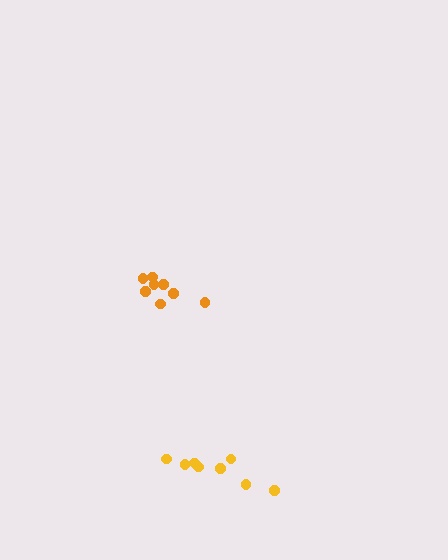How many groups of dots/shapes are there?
There are 2 groups.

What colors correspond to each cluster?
The clusters are colored: yellow, orange.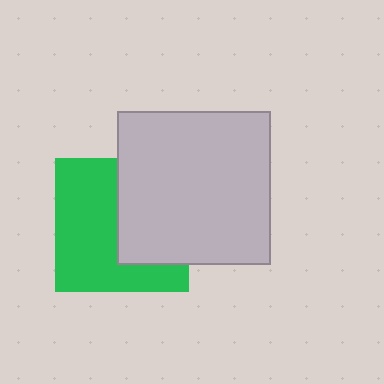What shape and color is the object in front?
The object in front is a light gray square.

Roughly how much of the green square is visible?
About half of it is visible (roughly 57%).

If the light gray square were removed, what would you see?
You would see the complete green square.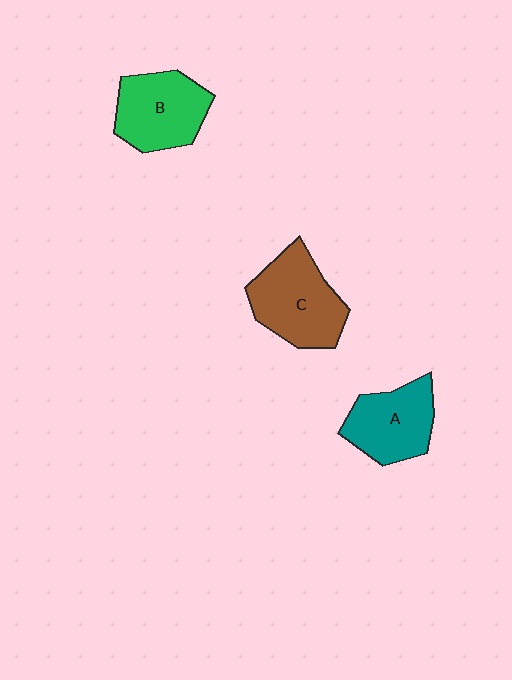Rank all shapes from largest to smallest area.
From largest to smallest: C (brown), B (green), A (teal).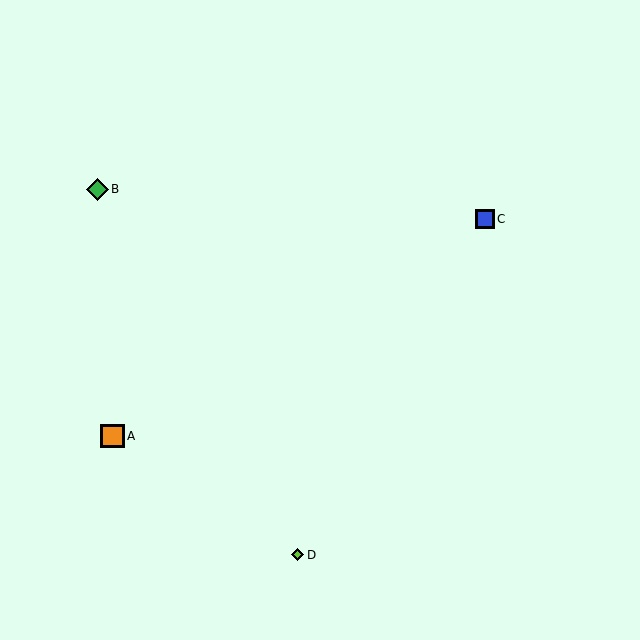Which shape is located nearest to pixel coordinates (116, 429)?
The orange square (labeled A) at (112, 436) is nearest to that location.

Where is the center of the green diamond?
The center of the green diamond is at (97, 189).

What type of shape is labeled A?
Shape A is an orange square.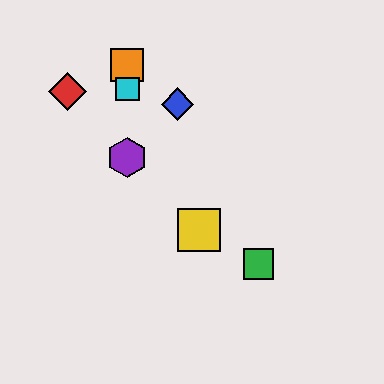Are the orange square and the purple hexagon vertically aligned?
Yes, both are at x≈127.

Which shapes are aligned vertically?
The purple hexagon, the orange square, the cyan square are aligned vertically.